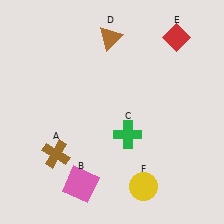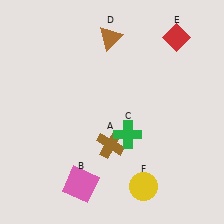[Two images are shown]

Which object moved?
The brown cross (A) moved right.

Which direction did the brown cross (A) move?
The brown cross (A) moved right.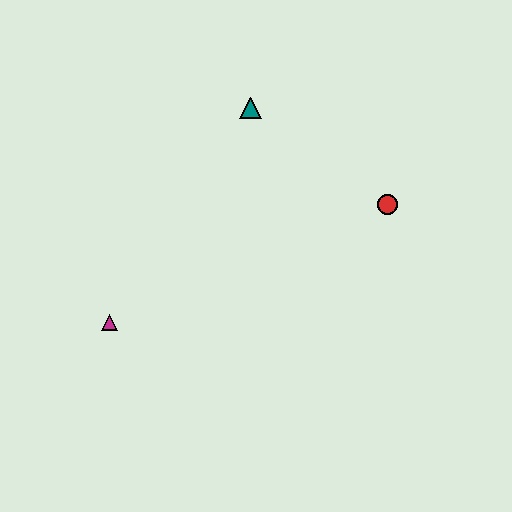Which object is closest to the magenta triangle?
The teal triangle is closest to the magenta triangle.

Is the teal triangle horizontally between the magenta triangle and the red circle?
Yes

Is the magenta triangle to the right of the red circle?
No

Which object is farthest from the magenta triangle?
The red circle is farthest from the magenta triangle.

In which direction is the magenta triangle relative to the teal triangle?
The magenta triangle is below the teal triangle.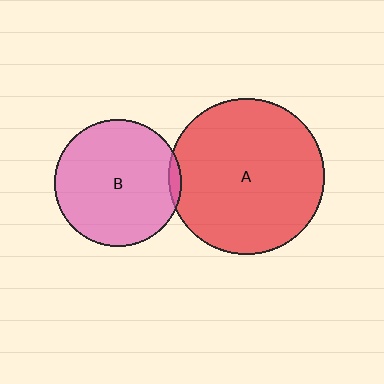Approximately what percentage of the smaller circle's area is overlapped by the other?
Approximately 5%.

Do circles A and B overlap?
Yes.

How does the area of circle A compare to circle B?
Approximately 1.5 times.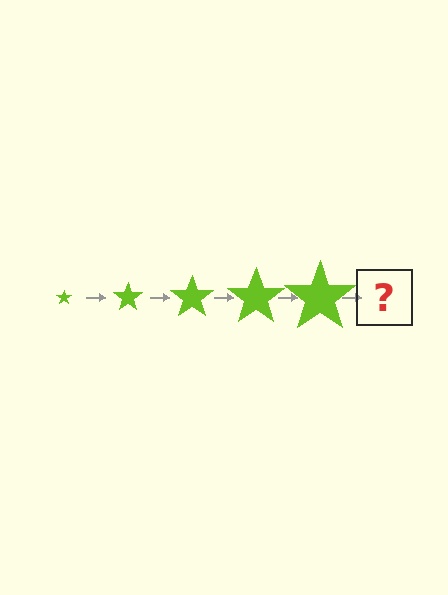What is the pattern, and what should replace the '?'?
The pattern is that the star gets progressively larger each step. The '?' should be a lime star, larger than the previous one.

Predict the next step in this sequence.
The next step is a lime star, larger than the previous one.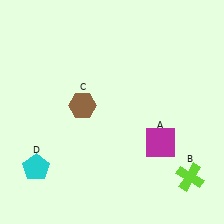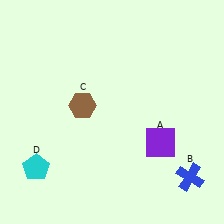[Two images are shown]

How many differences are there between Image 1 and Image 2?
There are 2 differences between the two images.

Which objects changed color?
A changed from magenta to purple. B changed from lime to blue.